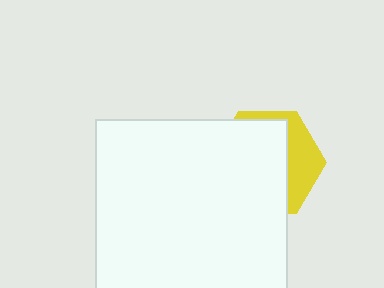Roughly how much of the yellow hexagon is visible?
A small part of it is visible (roughly 32%).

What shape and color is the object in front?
The object in front is a white square.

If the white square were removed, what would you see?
You would see the complete yellow hexagon.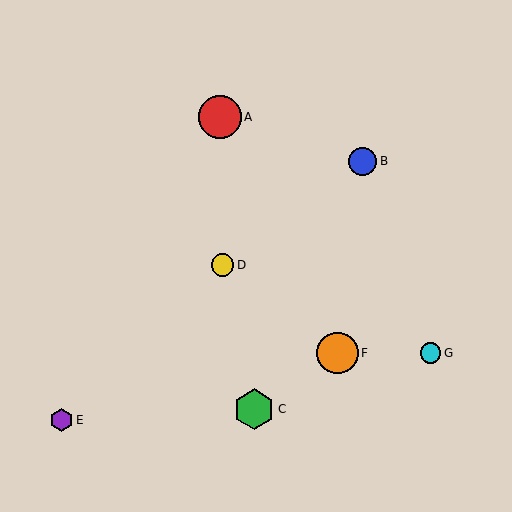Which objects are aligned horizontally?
Objects F, G are aligned horizontally.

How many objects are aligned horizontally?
2 objects (F, G) are aligned horizontally.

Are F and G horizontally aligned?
Yes, both are at y≈353.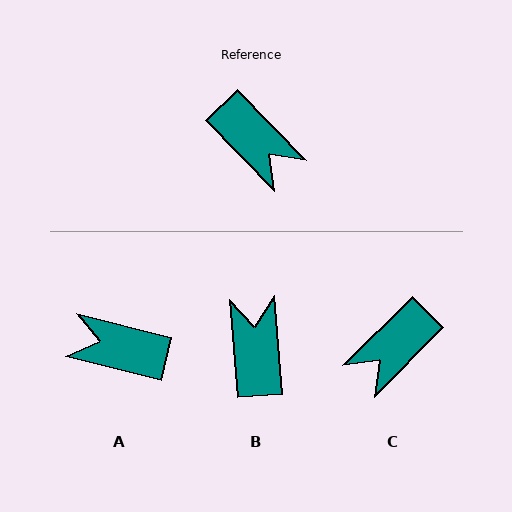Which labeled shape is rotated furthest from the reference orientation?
A, about 148 degrees away.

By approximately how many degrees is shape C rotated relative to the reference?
Approximately 89 degrees clockwise.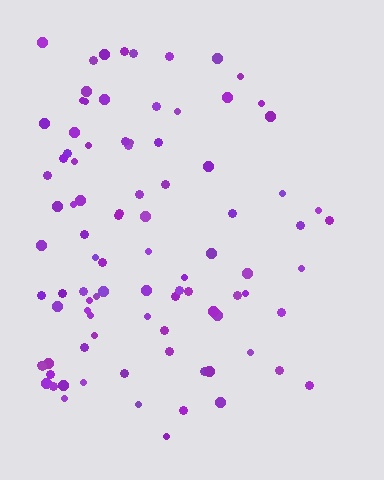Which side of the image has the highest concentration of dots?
The left.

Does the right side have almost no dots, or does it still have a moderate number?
Still a moderate number, just noticeably fewer than the left.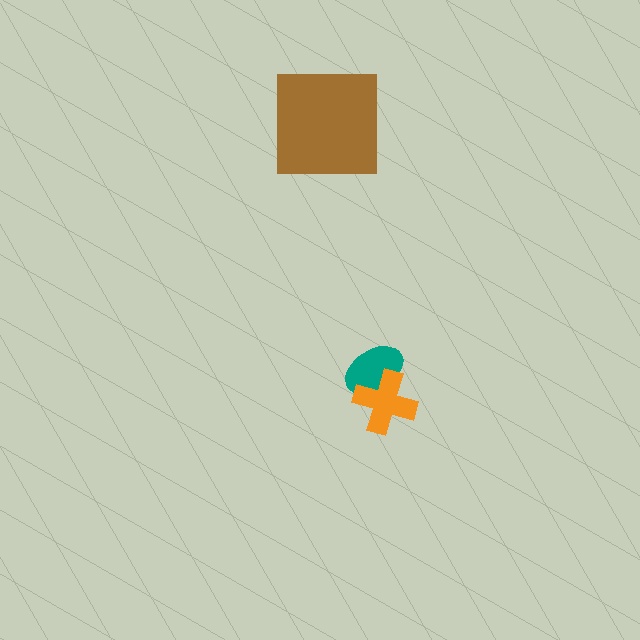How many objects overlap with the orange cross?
1 object overlaps with the orange cross.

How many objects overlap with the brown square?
0 objects overlap with the brown square.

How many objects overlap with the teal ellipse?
1 object overlaps with the teal ellipse.